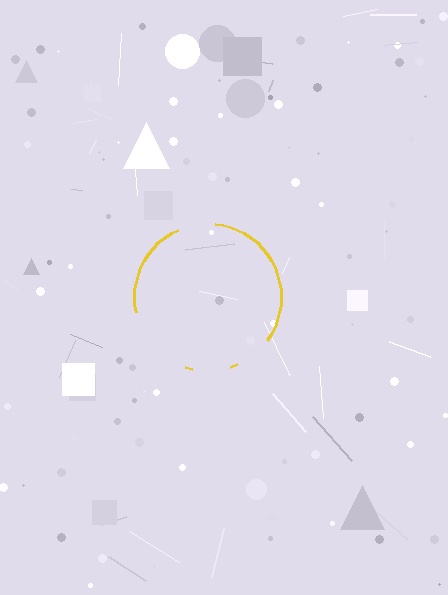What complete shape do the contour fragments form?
The contour fragments form a circle.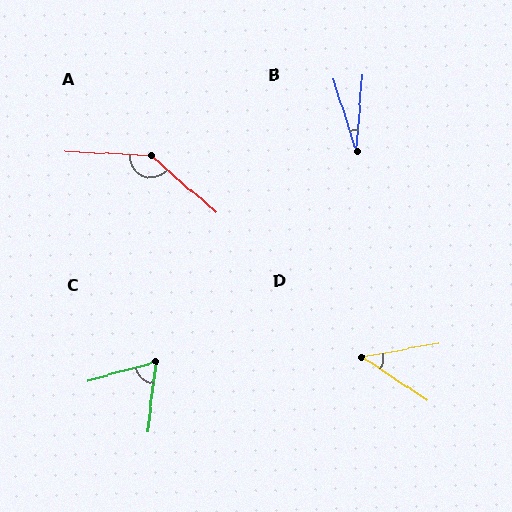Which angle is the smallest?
B, at approximately 22 degrees.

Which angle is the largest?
A, at approximately 142 degrees.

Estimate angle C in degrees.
Approximately 68 degrees.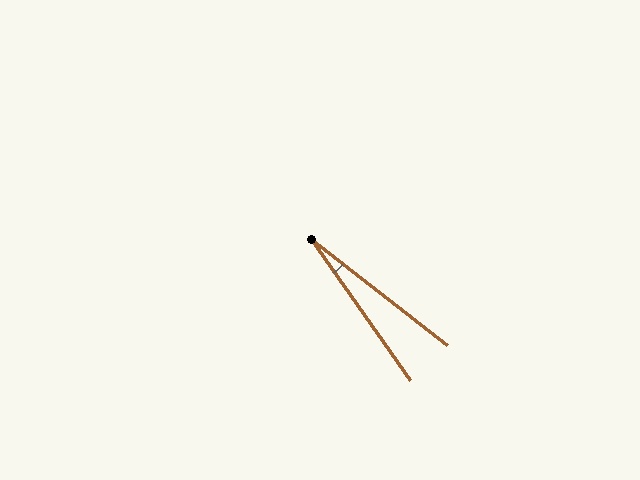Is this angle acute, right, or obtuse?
It is acute.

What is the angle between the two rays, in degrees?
Approximately 17 degrees.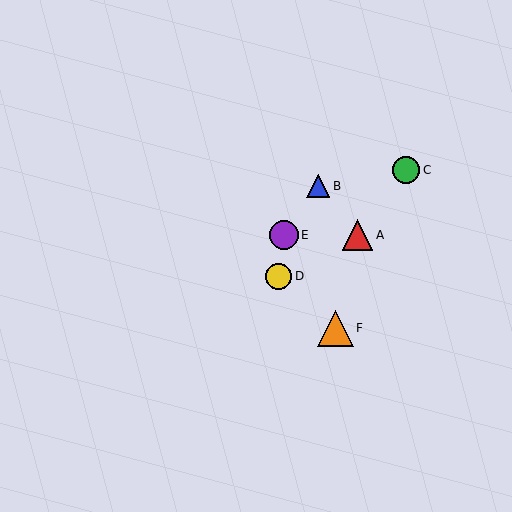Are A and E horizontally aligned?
Yes, both are at y≈235.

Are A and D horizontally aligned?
No, A is at y≈235 and D is at y≈276.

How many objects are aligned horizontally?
2 objects (A, E) are aligned horizontally.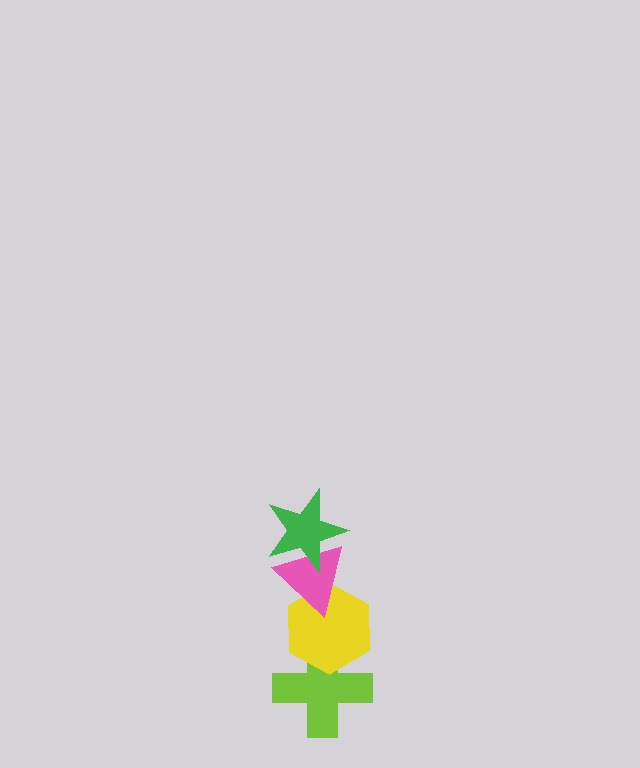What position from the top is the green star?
The green star is 1st from the top.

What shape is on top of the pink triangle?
The green star is on top of the pink triangle.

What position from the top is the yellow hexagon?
The yellow hexagon is 3rd from the top.